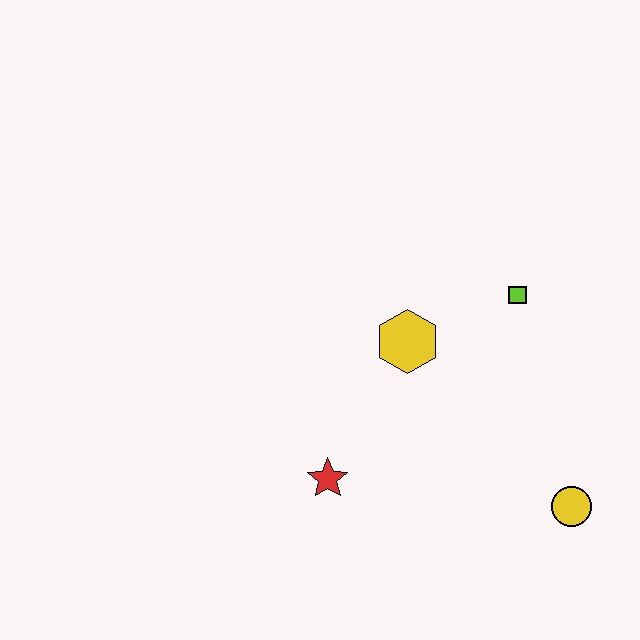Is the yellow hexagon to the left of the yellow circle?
Yes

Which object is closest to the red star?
The yellow hexagon is closest to the red star.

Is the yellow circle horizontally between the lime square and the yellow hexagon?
No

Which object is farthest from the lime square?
The red star is farthest from the lime square.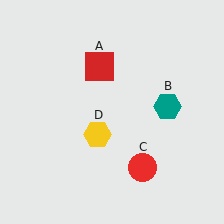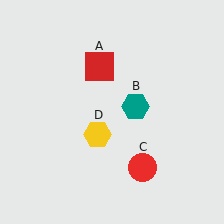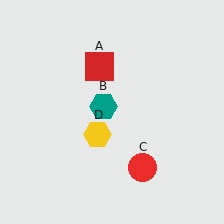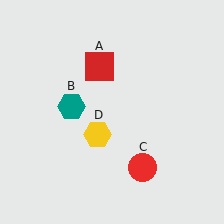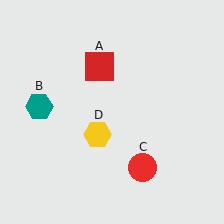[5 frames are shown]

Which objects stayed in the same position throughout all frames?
Red square (object A) and red circle (object C) and yellow hexagon (object D) remained stationary.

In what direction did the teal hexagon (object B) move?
The teal hexagon (object B) moved left.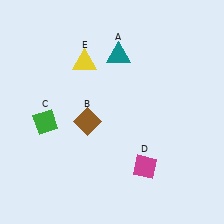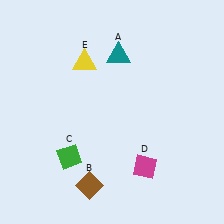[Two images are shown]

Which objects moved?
The objects that moved are: the brown diamond (B), the green diamond (C).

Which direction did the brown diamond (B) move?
The brown diamond (B) moved down.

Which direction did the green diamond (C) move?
The green diamond (C) moved down.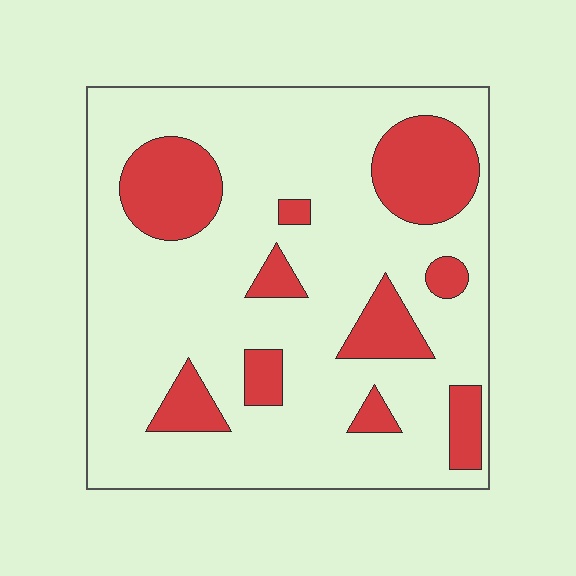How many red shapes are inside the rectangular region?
10.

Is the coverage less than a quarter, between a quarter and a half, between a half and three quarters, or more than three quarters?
Less than a quarter.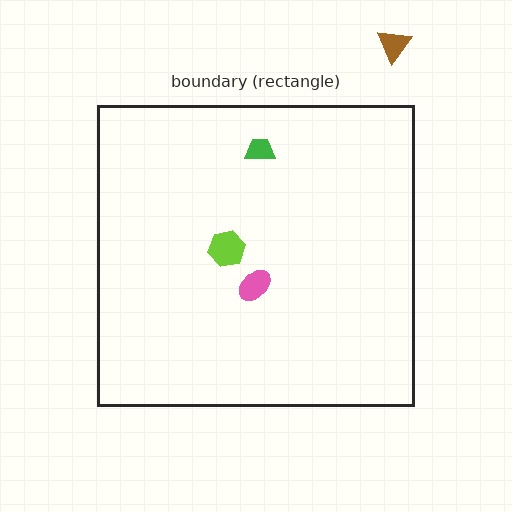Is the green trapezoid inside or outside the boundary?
Inside.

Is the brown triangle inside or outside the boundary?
Outside.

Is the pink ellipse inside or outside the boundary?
Inside.